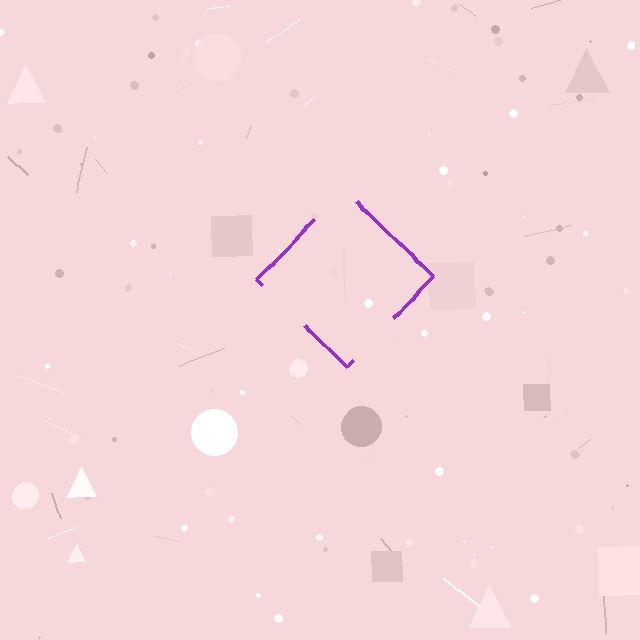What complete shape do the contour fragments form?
The contour fragments form a diamond.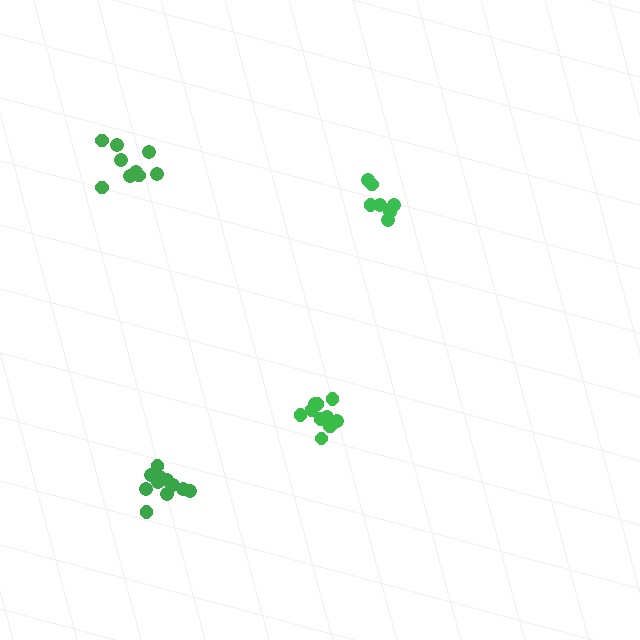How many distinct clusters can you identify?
There are 4 distinct clusters.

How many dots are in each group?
Group 1: 11 dots, Group 2: 11 dots, Group 3: 8 dots, Group 4: 9 dots (39 total).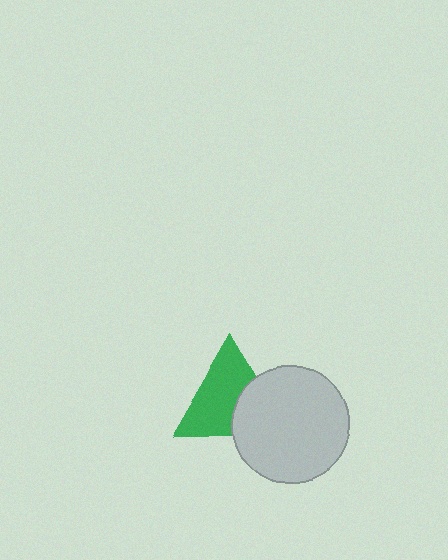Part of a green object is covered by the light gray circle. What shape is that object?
It is a triangle.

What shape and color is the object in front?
The object in front is a light gray circle.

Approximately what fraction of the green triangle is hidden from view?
Roughly 35% of the green triangle is hidden behind the light gray circle.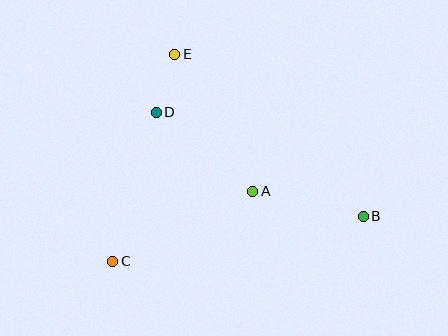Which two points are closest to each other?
Points D and E are closest to each other.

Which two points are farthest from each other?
Points B and C are farthest from each other.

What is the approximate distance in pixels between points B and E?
The distance between B and E is approximately 249 pixels.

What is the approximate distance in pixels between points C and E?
The distance between C and E is approximately 216 pixels.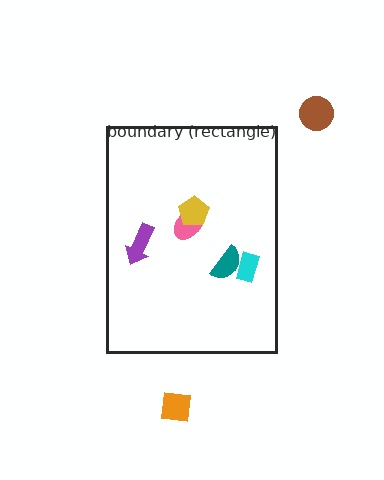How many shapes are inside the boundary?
5 inside, 2 outside.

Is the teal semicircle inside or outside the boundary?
Inside.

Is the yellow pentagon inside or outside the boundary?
Inside.